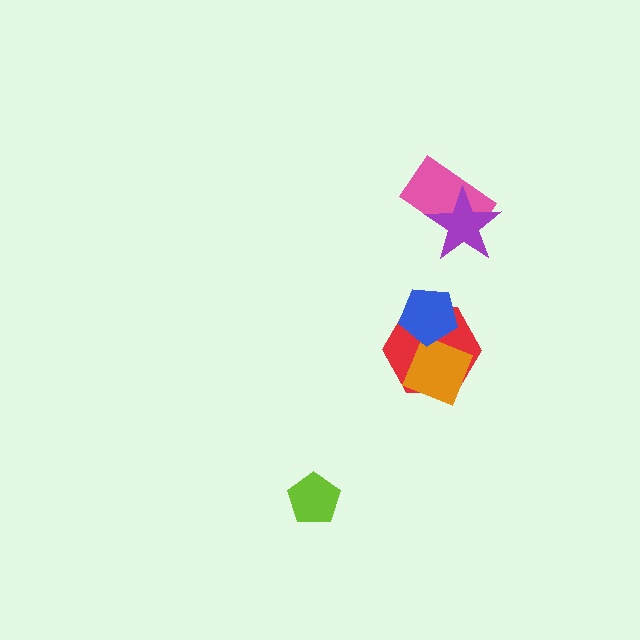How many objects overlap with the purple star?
1 object overlaps with the purple star.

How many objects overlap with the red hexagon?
2 objects overlap with the red hexagon.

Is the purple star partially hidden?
No, no other shape covers it.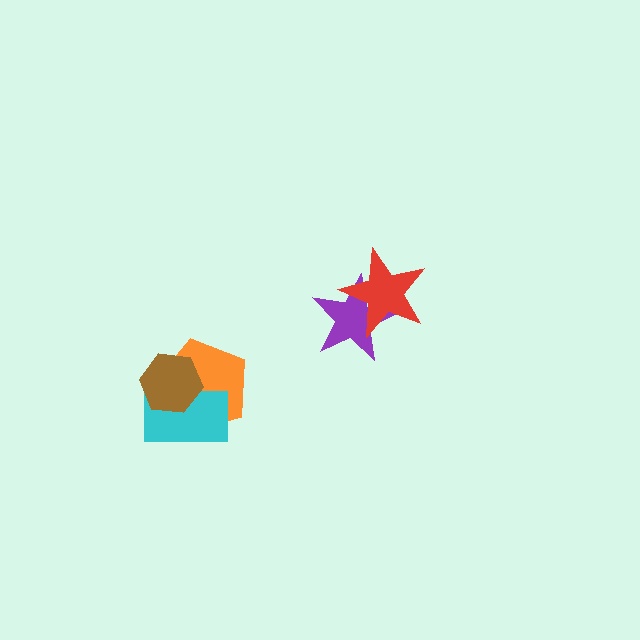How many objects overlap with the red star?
1 object overlaps with the red star.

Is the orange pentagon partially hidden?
Yes, it is partially covered by another shape.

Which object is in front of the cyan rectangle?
The brown hexagon is in front of the cyan rectangle.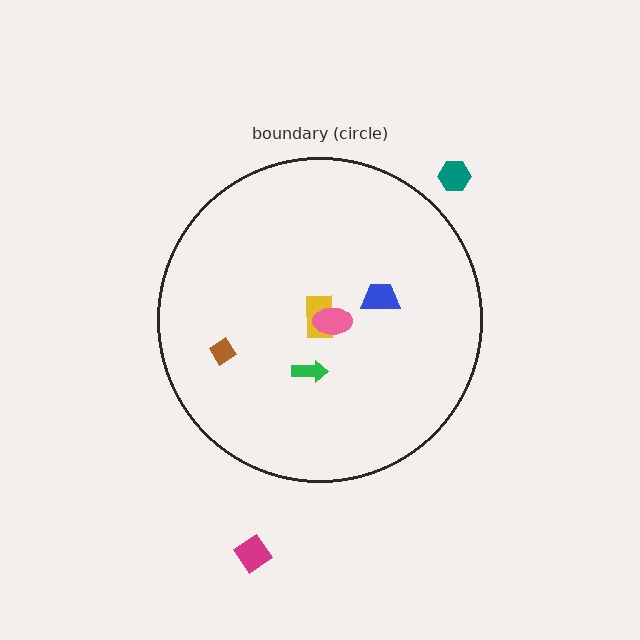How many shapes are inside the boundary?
5 inside, 2 outside.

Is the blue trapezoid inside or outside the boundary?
Inside.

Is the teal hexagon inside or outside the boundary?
Outside.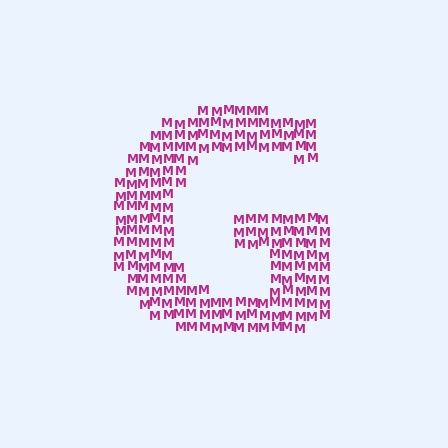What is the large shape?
The large shape is the letter G.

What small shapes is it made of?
It is made of small letter M's.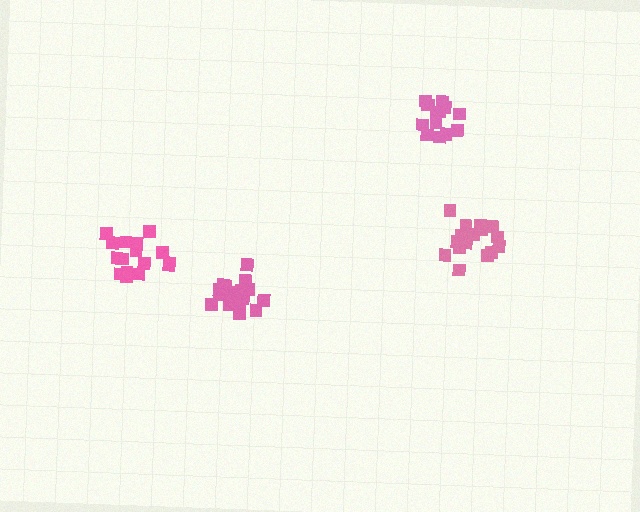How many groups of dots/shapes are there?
There are 4 groups.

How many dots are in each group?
Group 1: 16 dots, Group 2: 16 dots, Group 3: 19 dots, Group 4: 13 dots (64 total).